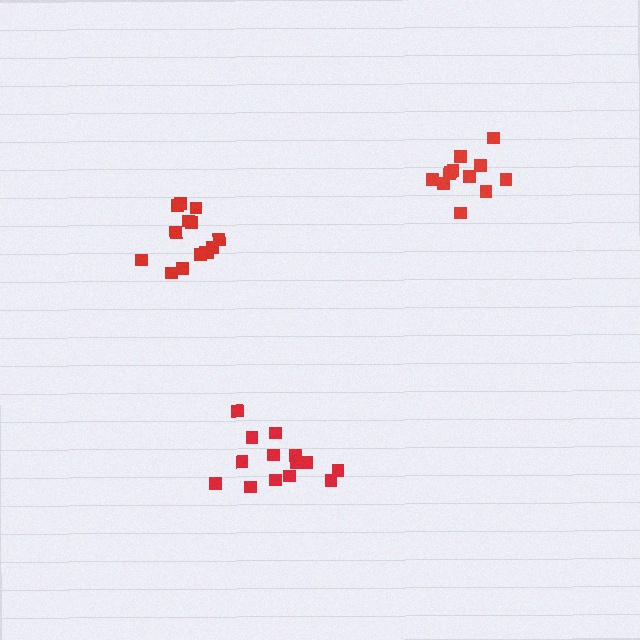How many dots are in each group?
Group 1: 14 dots, Group 2: 12 dots, Group 3: 14 dots (40 total).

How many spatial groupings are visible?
There are 3 spatial groupings.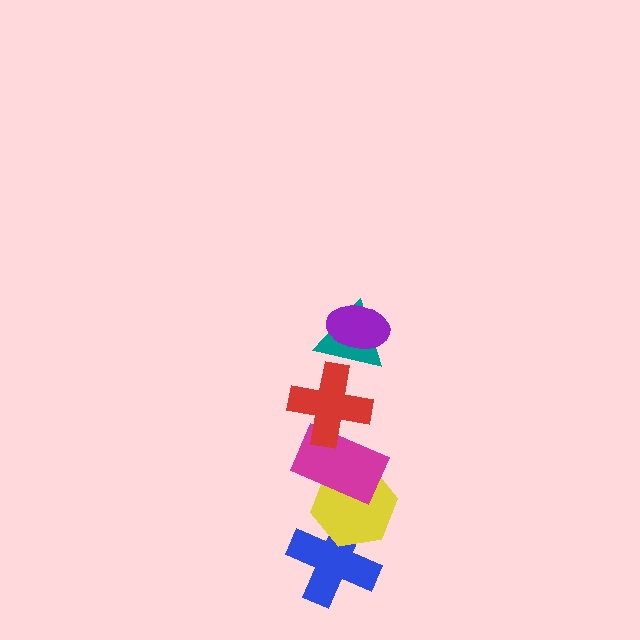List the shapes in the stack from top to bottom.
From top to bottom: the purple ellipse, the teal triangle, the red cross, the magenta rectangle, the yellow hexagon, the blue cross.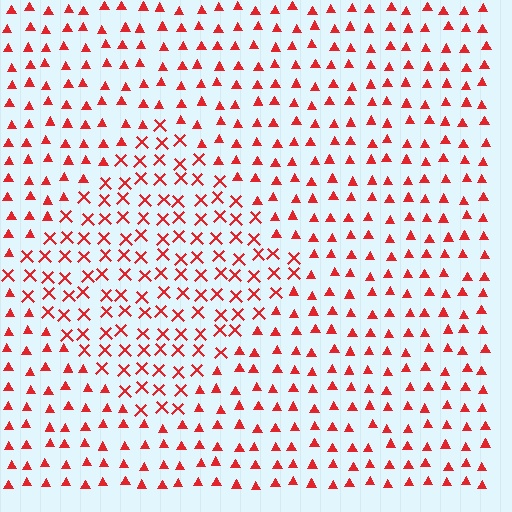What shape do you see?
I see a diamond.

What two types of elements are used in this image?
The image uses X marks inside the diamond region and triangles outside it.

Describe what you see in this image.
The image is filled with small red elements arranged in a uniform grid. A diamond-shaped region contains X marks, while the surrounding area contains triangles. The boundary is defined purely by the change in element shape.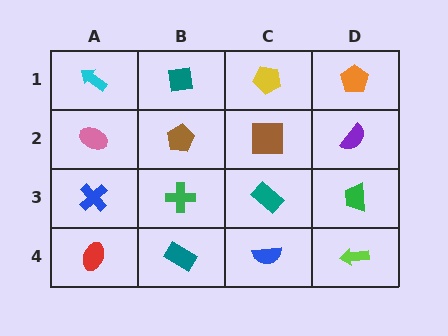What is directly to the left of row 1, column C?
A teal square.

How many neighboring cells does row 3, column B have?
4.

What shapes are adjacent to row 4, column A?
A blue cross (row 3, column A), a teal rectangle (row 4, column B).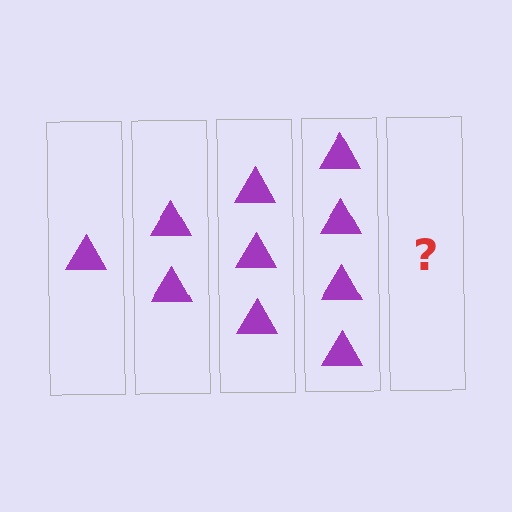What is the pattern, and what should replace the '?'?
The pattern is that each step adds one more triangle. The '?' should be 5 triangles.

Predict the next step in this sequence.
The next step is 5 triangles.